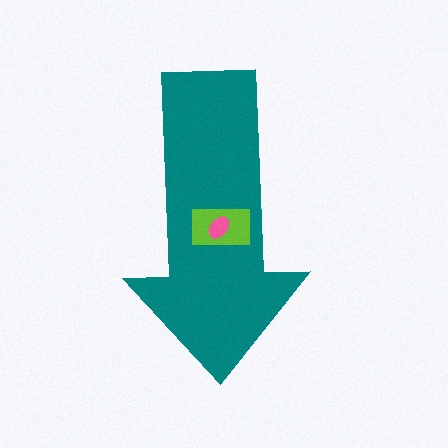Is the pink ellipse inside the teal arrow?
Yes.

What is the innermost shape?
The pink ellipse.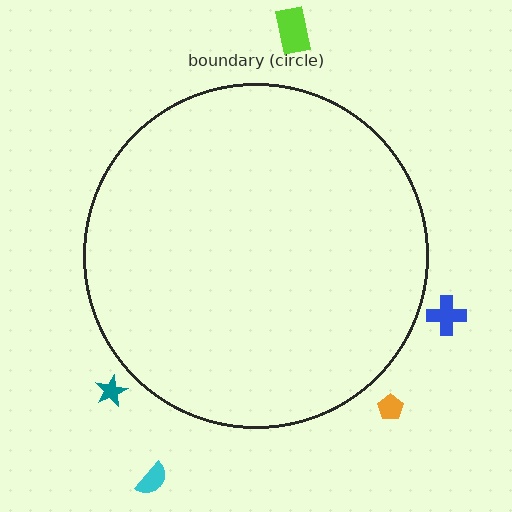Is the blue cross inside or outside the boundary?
Outside.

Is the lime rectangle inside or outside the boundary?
Outside.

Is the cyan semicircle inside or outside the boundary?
Outside.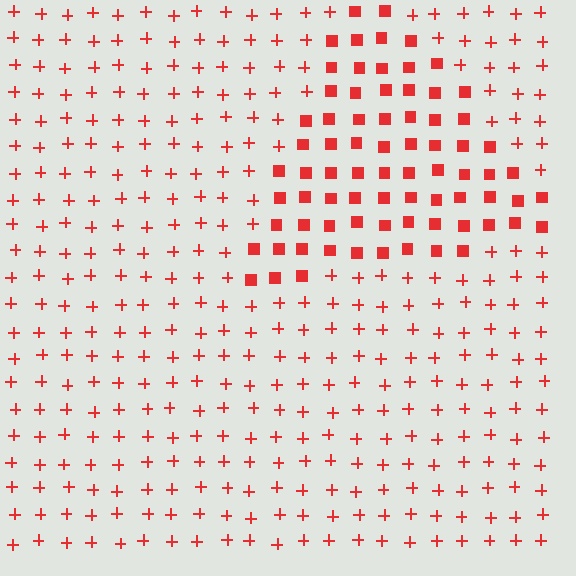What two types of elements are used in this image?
The image uses squares inside the triangle region and plus signs outside it.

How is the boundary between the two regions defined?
The boundary is defined by a change in element shape: squares inside vs. plus signs outside. All elements share the same color and spacing.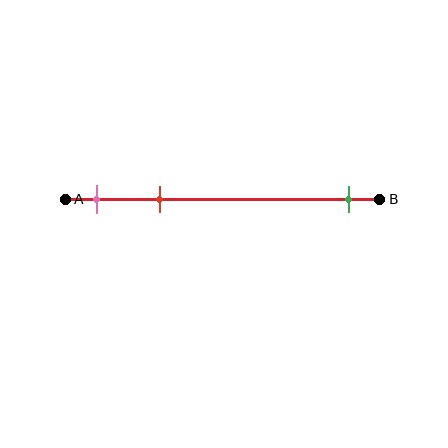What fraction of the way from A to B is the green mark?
The green mark is approximately 90% (0.9) of the way from A to B.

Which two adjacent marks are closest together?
The pink and red marks are the closest adjacent pair.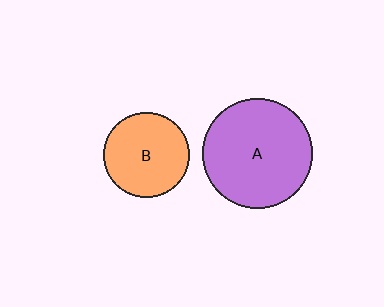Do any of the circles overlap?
No, none of the circles overlap.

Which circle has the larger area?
Circle A (purple).